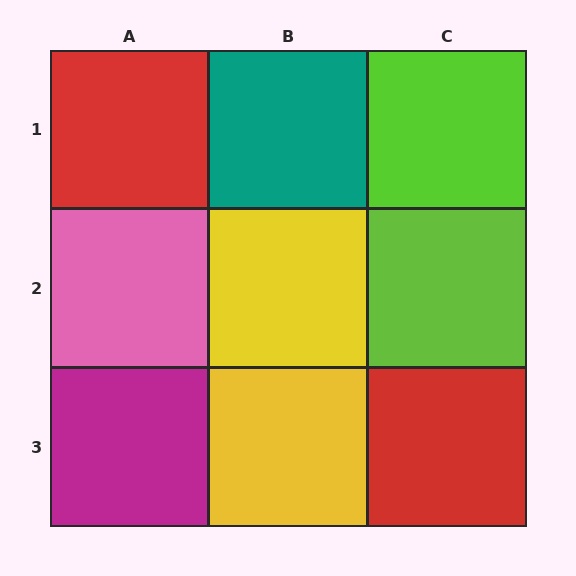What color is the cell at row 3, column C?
Red.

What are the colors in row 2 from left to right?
Pink, yellow, lime.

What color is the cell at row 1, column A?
Red.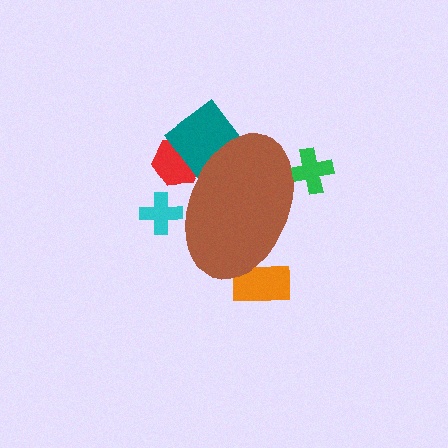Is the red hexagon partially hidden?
Yes, the red hexagon is partially hidden behind the brown ellipse.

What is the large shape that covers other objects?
A brown ellipse.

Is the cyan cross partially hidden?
Yes, the cyan cross is partially hidden behind the brown ellipse.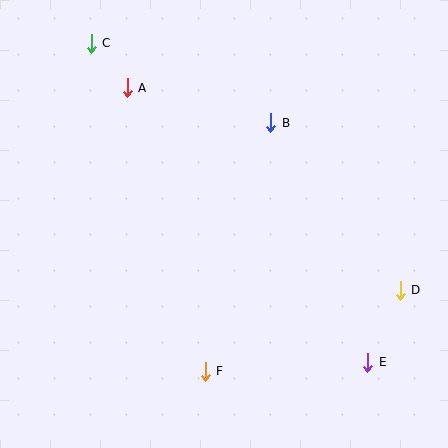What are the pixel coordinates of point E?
Point E is at (368, 362).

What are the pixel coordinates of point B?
Point B is at (271, 123).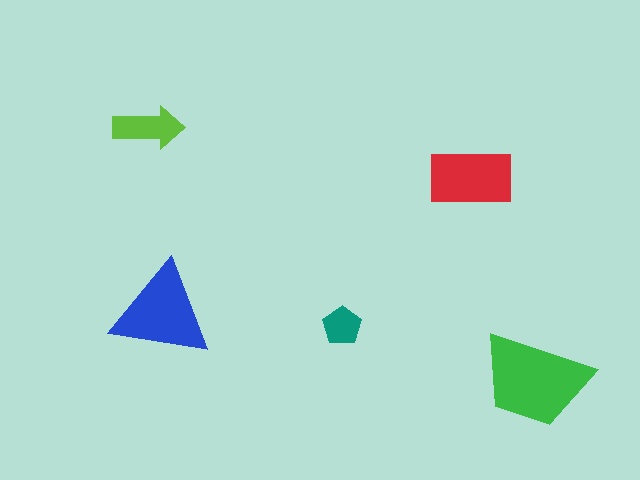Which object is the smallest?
The teal pentagon.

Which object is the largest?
The green trapezoid.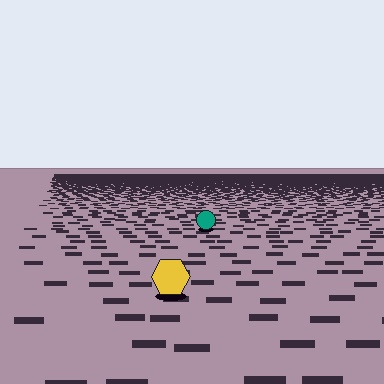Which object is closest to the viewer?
The yellow hexagon is closest. The texture marks near it are larger and more spread out.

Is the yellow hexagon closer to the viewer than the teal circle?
Yes. The yellow hexagon is closer — you can tell from the texture gradient: the ground texture is coarser near it.